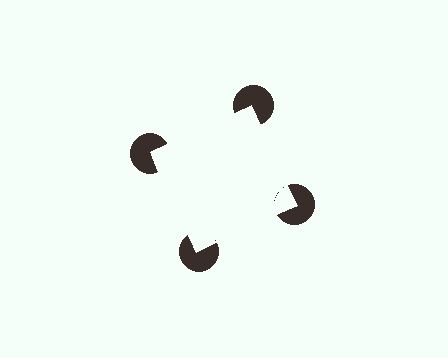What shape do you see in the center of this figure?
An illusory square — its edges are inferred from the aligned wedge cuts in the pac-man discs, not physically drawn.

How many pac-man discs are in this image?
There are 4 — one at each vertex of the illusory square.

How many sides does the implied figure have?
4 sides.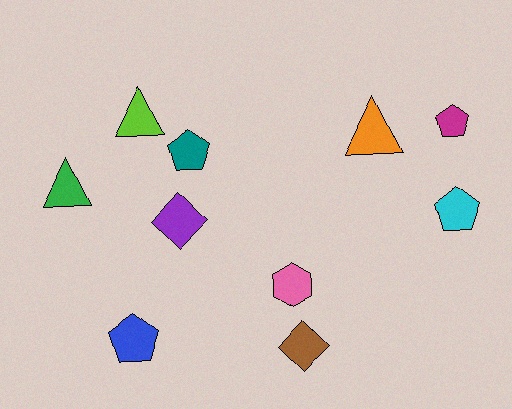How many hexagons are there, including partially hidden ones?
There is 1 hexagon.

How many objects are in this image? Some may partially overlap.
There are 10 objects.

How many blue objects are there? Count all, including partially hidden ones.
There is 1 blue object.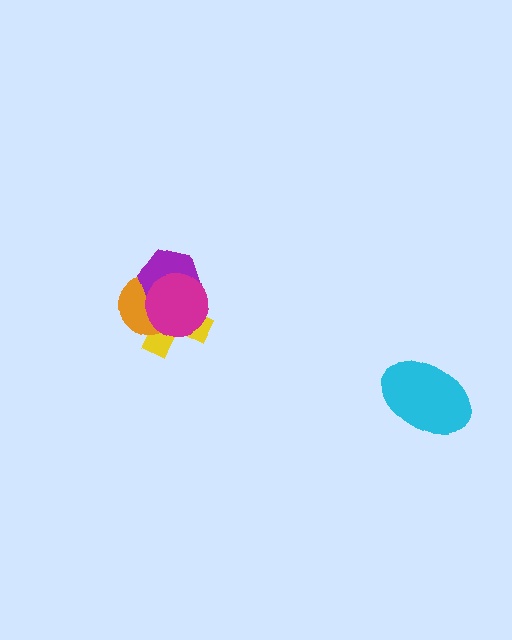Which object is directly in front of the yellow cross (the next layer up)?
The orange circle is directly in front of the yellow cross.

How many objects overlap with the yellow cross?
3 objects overlap with the yellow cross.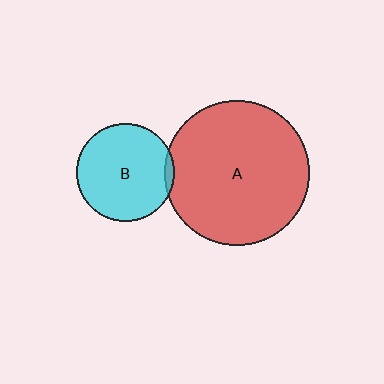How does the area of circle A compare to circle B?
Approximately 2.2 times.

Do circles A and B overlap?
Yes.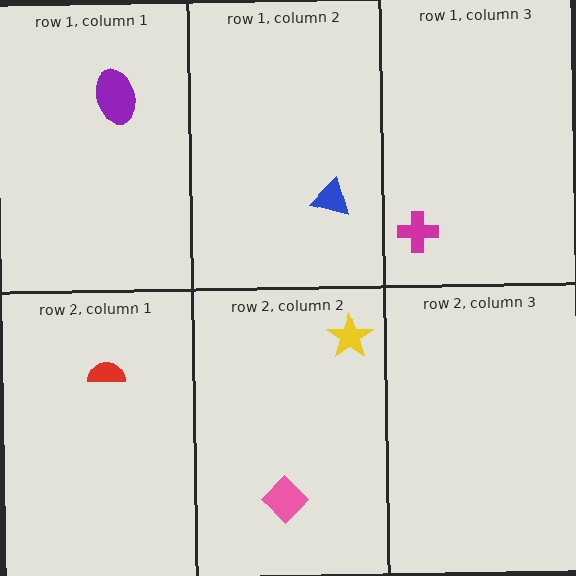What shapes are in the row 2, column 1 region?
The red semicircle.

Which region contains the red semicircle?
The row 2, column 1 region.